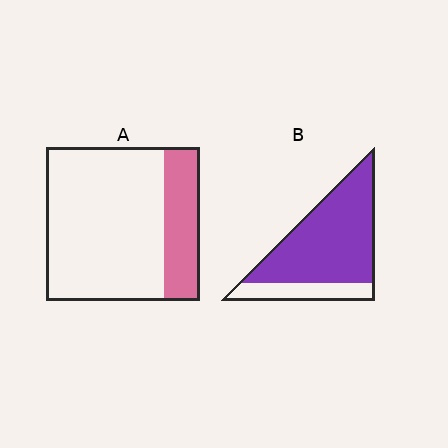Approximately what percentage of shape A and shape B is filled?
A is approximately 25% and B is approximately 80%.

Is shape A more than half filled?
No.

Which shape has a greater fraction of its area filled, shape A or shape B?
Shape B.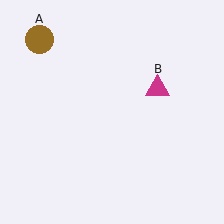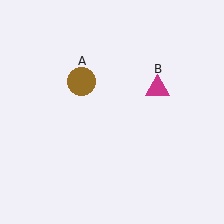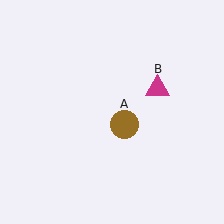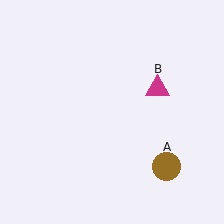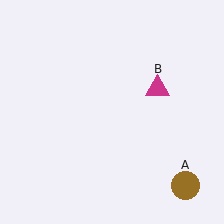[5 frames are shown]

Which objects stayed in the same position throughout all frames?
Magenta triangle (object B) remained stationary.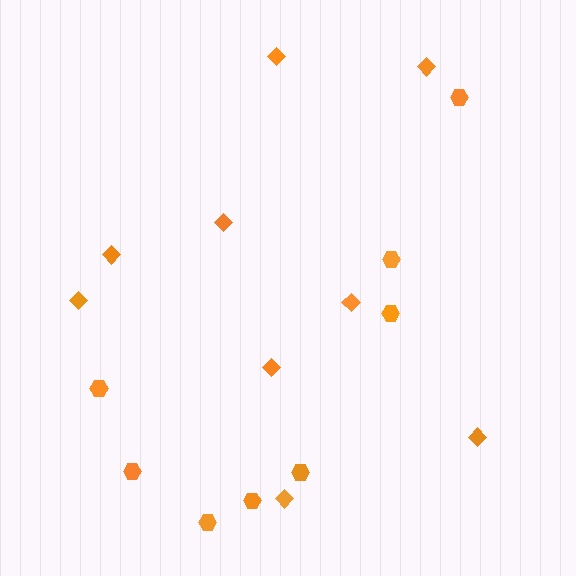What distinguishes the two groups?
There are 2 groups: one group of diamonds (9) and one group of hexagons (8).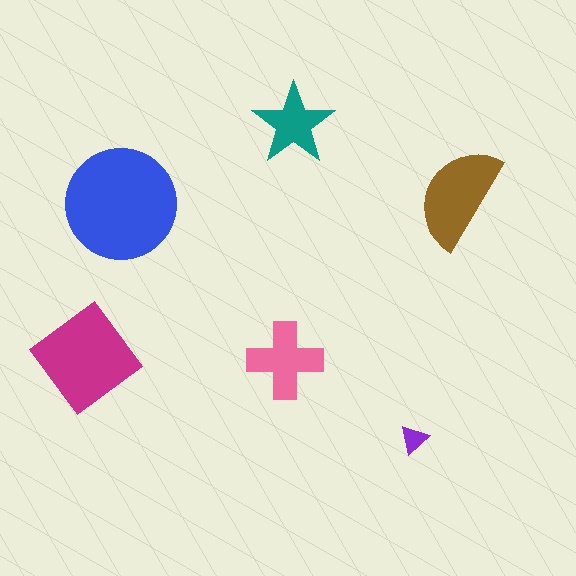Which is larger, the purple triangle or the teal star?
The teal star.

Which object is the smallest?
The purple triangle.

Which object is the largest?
The blue circle.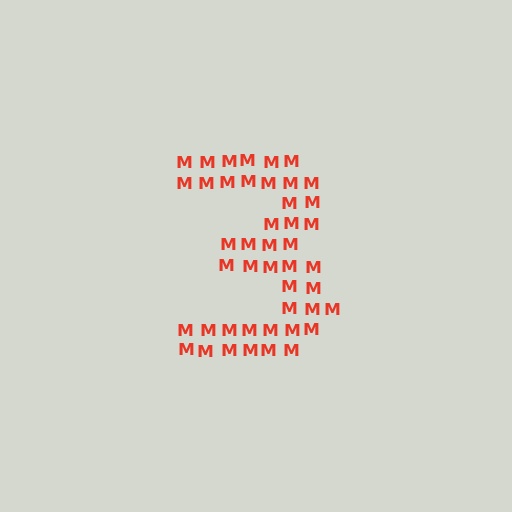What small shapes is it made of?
It is made of small letter M's.